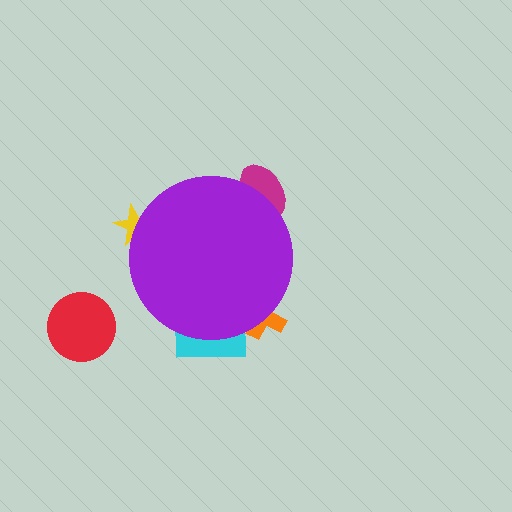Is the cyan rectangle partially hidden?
Yes, the cyan rectangle is partially hidden behind the purple circle.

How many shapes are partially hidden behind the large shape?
4 shapes are partially hidden.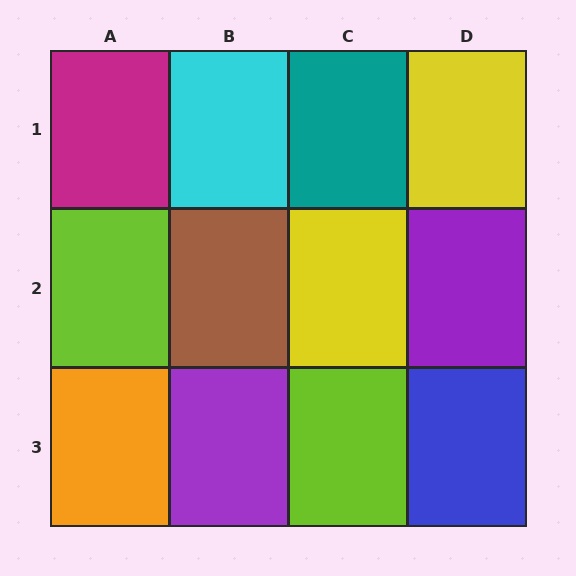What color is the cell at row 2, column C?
Yellow.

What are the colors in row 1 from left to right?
Magenta, cyan, teal, yellow.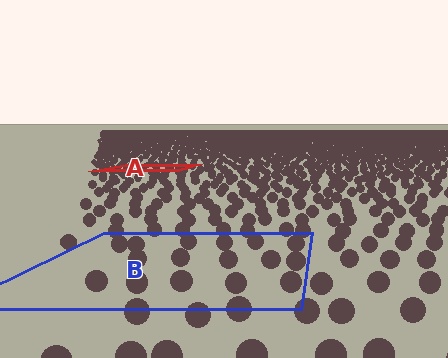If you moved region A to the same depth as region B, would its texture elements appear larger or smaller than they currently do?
They would appear larger. At a closer depth, the same texture elements are projected at a bigger on-screen size.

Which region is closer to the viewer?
Region B is closer. The texture elements there are larger and more spread out.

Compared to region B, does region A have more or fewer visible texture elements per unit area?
Region A has more texture elements per unit area — they are packed more densely because it is farther away.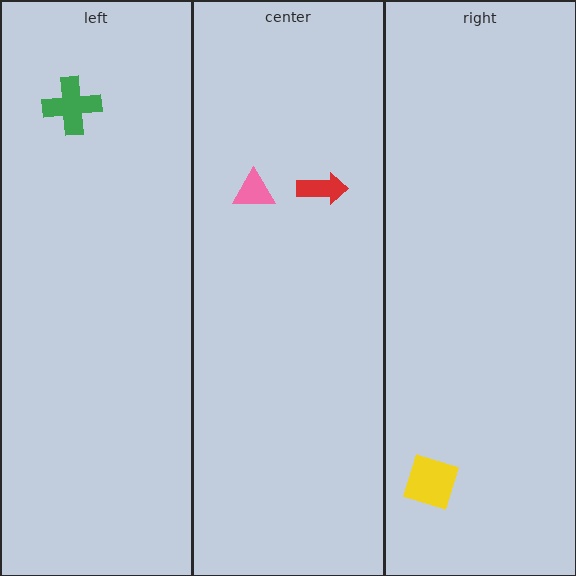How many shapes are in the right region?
1.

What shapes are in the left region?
The green cross.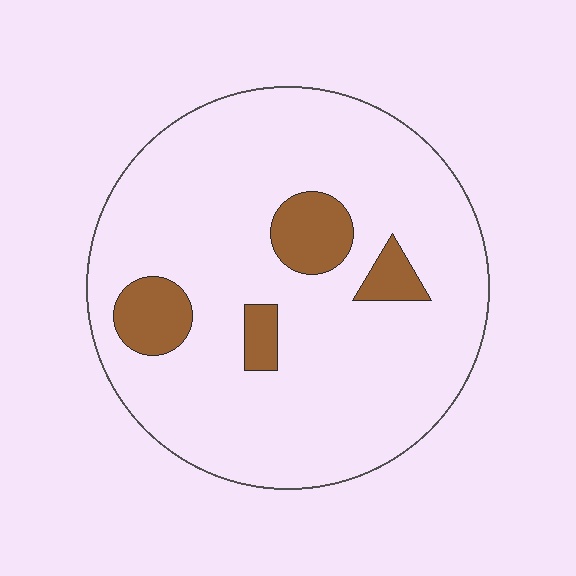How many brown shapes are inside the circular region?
4.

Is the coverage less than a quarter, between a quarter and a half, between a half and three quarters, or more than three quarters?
Less than a quarter.